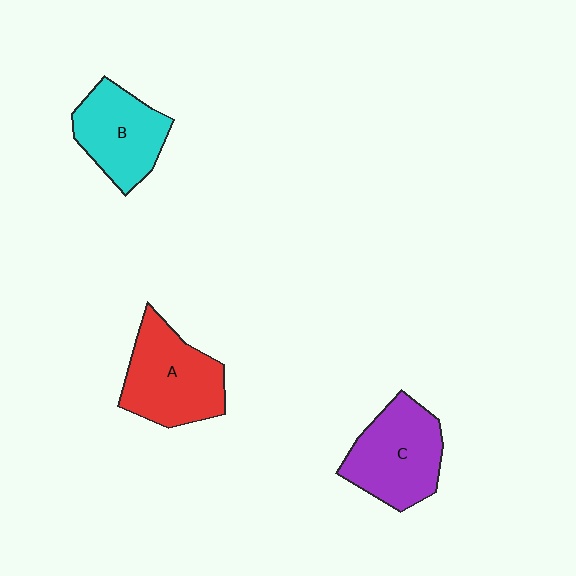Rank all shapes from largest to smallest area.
From largest to smallest: A (red), C (purple), B (cyan).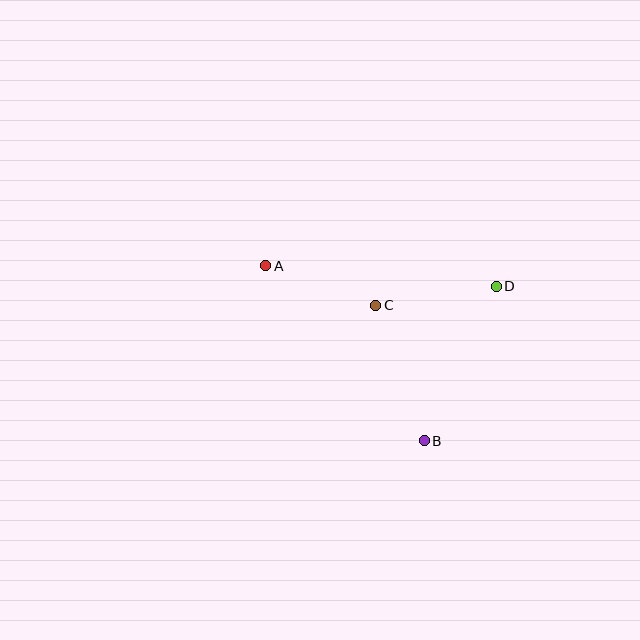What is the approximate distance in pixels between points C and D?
The distance between C and D is approximately 122 pixels.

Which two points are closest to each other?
Points A and C are closest to each other.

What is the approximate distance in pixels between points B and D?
The distance between B and D is approximately 170 pixels.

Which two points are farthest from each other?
Points A and B are farthest from each other.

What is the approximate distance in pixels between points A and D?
The distance between A and D is approximately 231 pixels.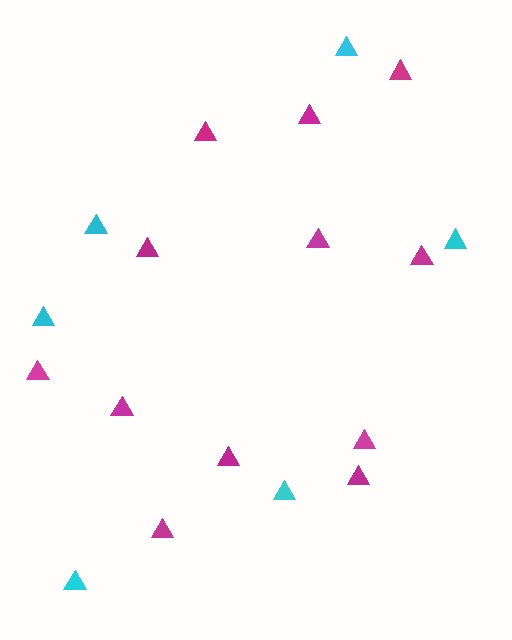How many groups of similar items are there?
There are 2 groups: one group of magenta triangles (12) and one group of cyan triangles (6).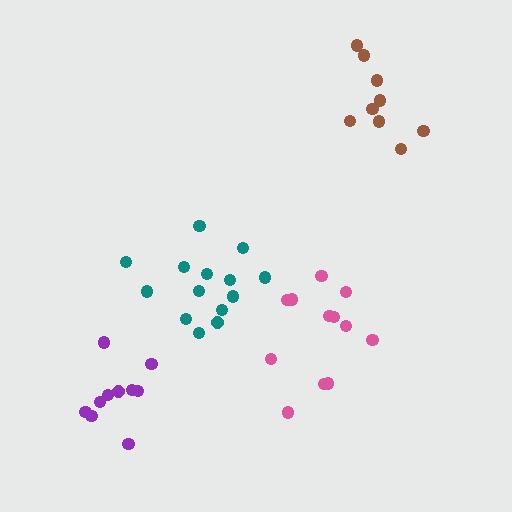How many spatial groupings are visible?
There are 4 spatial groupings.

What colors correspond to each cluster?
The clusters are colored: teal, purple, pink, brown.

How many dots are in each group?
Group 1: 14 dots, Group 2: 10 dots, Group 3: 12 dots, Group 4: 9 dots (45 total).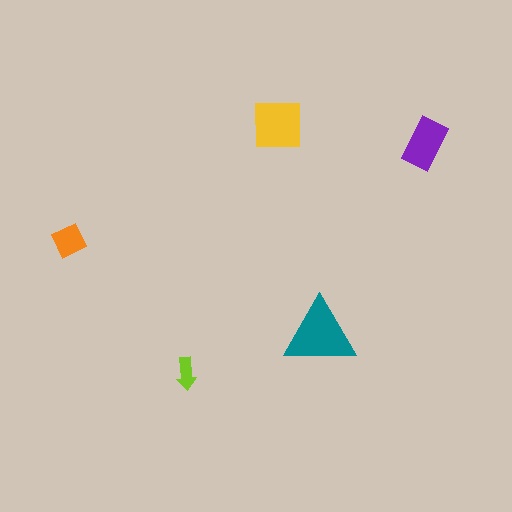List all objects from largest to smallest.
The teal triangle, the yellow square, the purple rectangle, the orange square, the lime arrow.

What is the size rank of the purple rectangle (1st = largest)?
3rd.